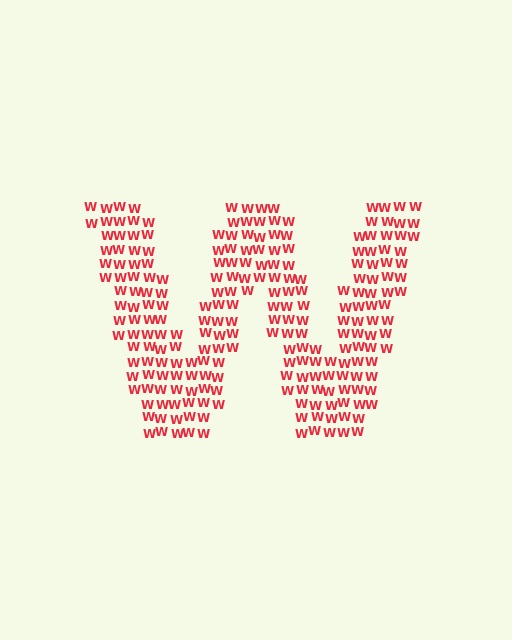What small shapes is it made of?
It is made of small letter W's.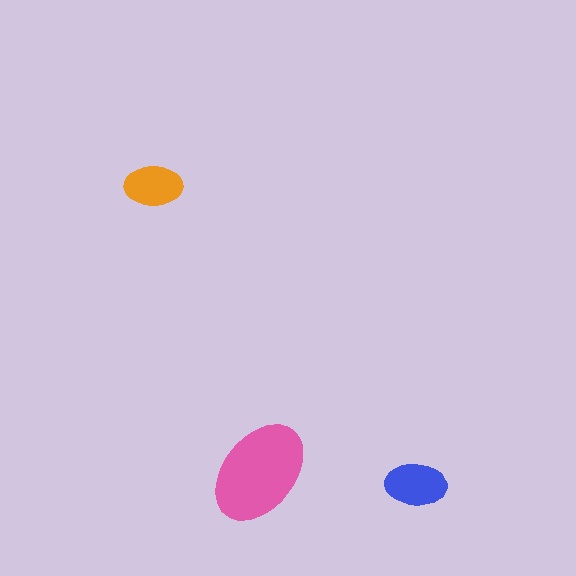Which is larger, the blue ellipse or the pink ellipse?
The pink one.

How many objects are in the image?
There are 3 objects in the image.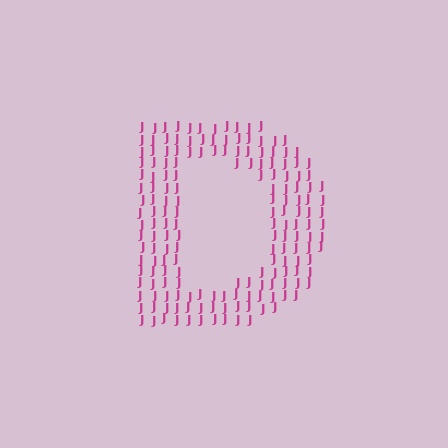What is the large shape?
The large shape is the letter D.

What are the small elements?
The small elements are letter J's.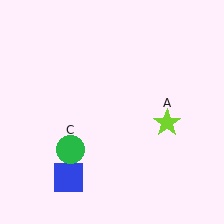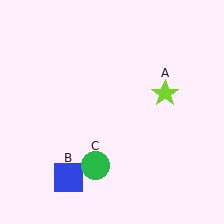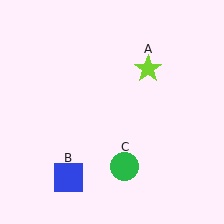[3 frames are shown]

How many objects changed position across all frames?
2 objects changed position: lime star (object A), green circle (object C).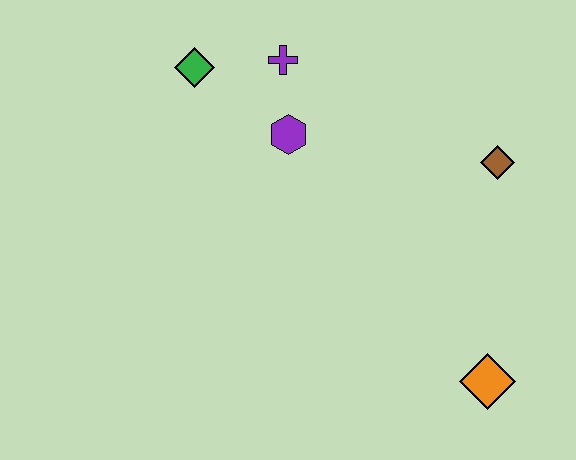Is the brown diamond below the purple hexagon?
Yes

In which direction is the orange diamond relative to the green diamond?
The orange diamond is below the green diamond.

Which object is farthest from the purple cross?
The orange diamond is farthest from the purple cross.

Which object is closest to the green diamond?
The purple cross is closest to the green diamond.